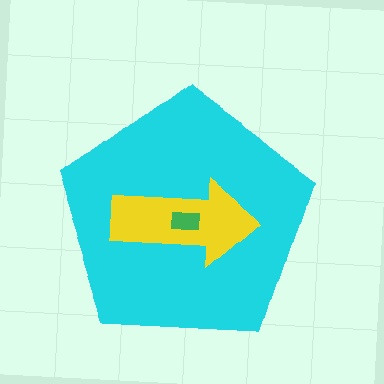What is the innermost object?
The green rectangle.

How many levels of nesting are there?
3.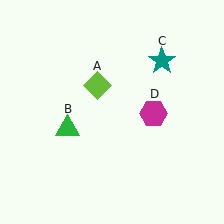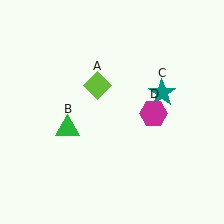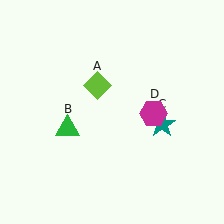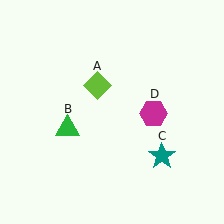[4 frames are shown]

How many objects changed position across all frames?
1 object changed position: teal star (object C).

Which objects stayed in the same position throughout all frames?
Lime diamond (object A) and green triangle (object B) and magenta hexagon (object D) remained stationary.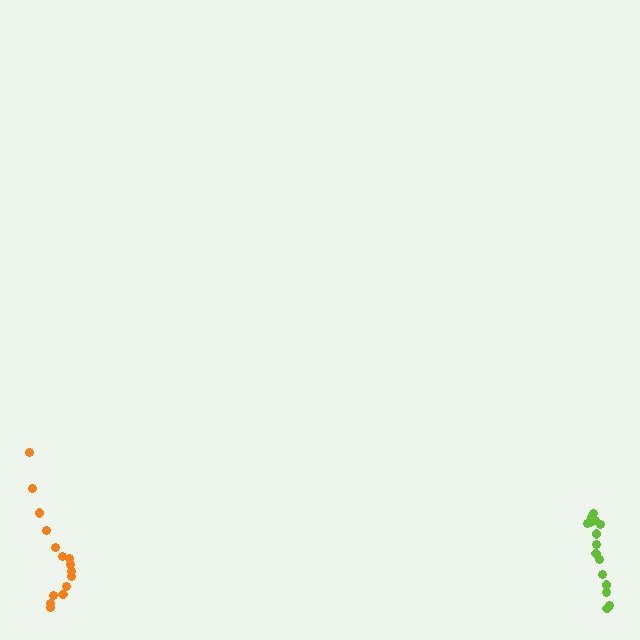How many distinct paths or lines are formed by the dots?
There are 2 distinct paths.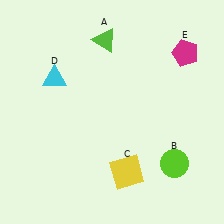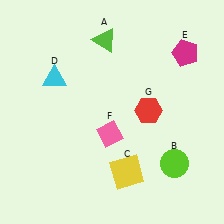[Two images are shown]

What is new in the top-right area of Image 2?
A red hexagon (G) was added in the top-right area of Image 2.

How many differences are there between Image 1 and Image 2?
There are 2 differences between the two images.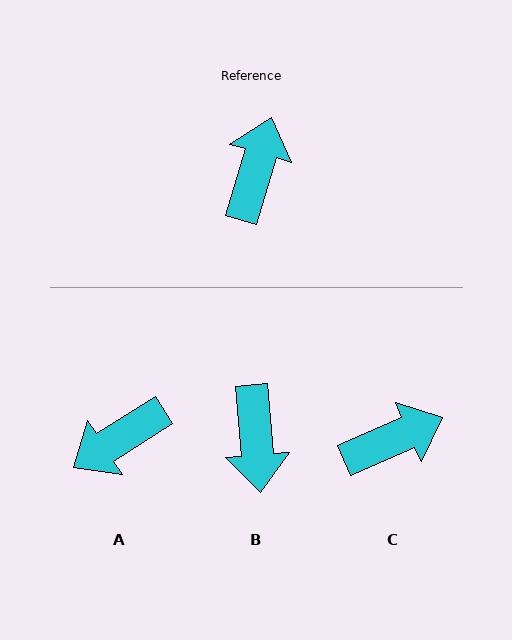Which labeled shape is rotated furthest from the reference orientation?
B, about 159 degrees away.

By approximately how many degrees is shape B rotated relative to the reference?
Approximately 159 degrees clockwise.